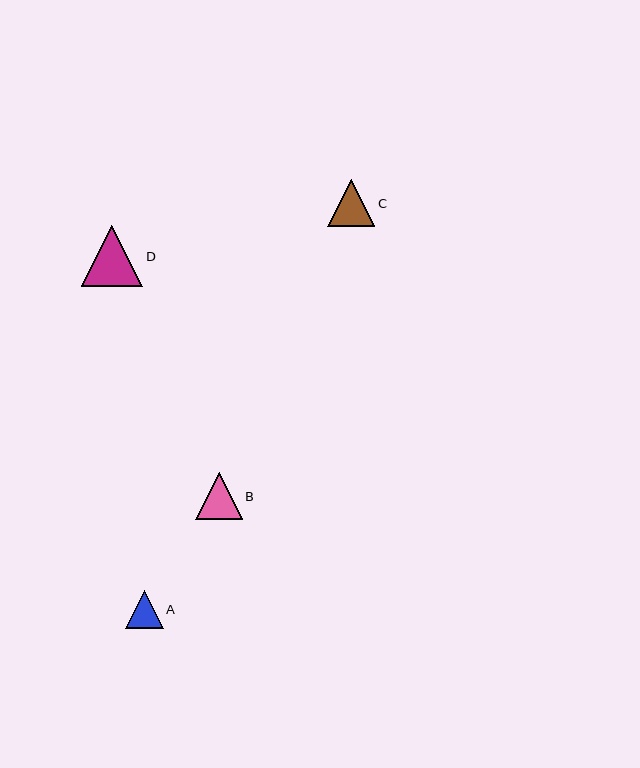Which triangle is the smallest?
Triangle A is the smallest with a size of approximately 38 pixels.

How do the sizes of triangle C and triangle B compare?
Triangle C and triangle B are approximately the same size.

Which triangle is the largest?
Triangle D is the largest with a size of approximately 61 pixels.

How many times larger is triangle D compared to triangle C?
Triangle D is approximately 1.3 times the size of triangle C.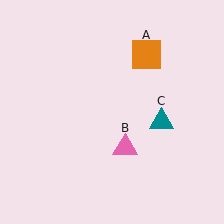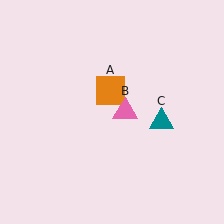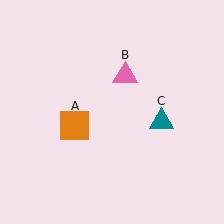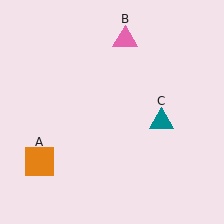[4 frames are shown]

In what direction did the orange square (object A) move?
The orange square (object A) moved down and to the left.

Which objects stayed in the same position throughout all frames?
Teal triangle (object C) remained stationary.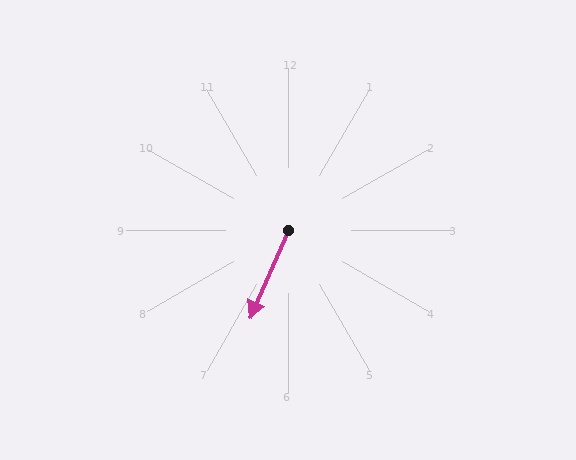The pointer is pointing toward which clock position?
Roughly 7 o'clock.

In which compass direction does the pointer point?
Southwest.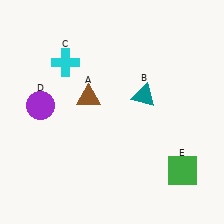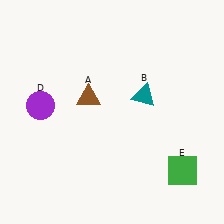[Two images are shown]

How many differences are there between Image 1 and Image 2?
There is 1 difference between the two images.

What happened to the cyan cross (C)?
The cyan cross (C) was removed in Image 2. It was in the top-left area of Image 1.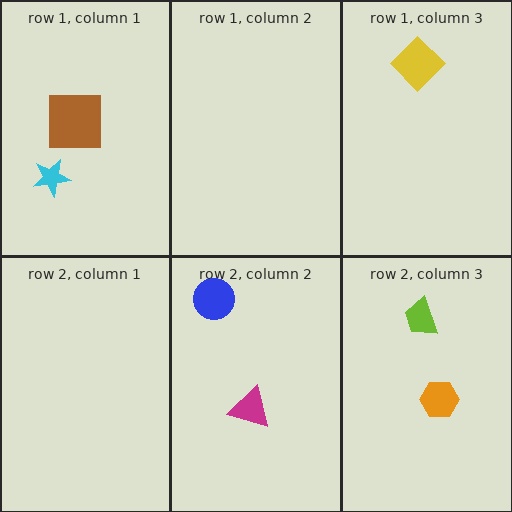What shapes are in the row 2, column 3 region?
The lime trapezoid, the orange hexagon.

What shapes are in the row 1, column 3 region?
The yellow diamond.